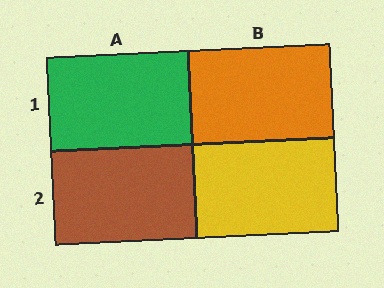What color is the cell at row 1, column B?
Orange.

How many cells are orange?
1 cell is orange.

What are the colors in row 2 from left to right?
Brown, yellow.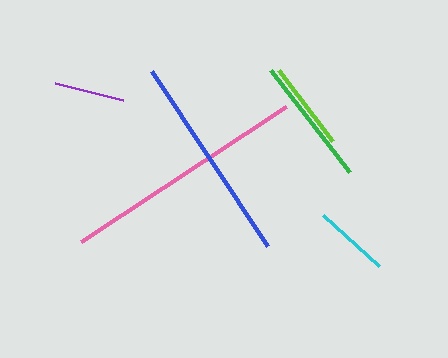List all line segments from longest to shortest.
From longest to shortest: pink, blue, green, lime, cyan, purple.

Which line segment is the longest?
The pink line is the longest at approximately 245 pixels.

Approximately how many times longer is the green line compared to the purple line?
The green line is approximately 1.9 times the length of the purple line.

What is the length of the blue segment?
The blue segment is approximately 209 pixels long.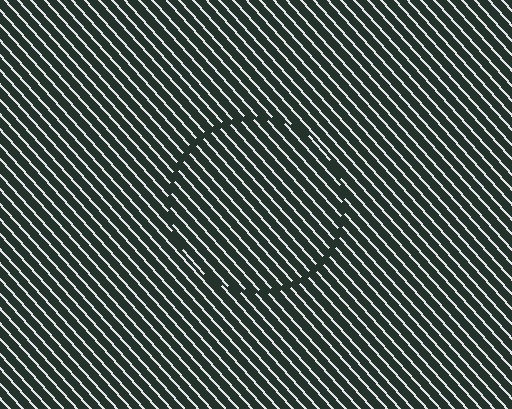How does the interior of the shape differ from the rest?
The interior of the shape contains the same grating, shifted by half a period — the contour is defined by the phase discontinuity where line-ends from the inner and outer gratings abut.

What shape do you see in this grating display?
An illusory circle. The interior of the shape contains the same grating, shifted by half a period — the contour is defined by the phase discontinuity where line-ends from the inner and outer gratings abut.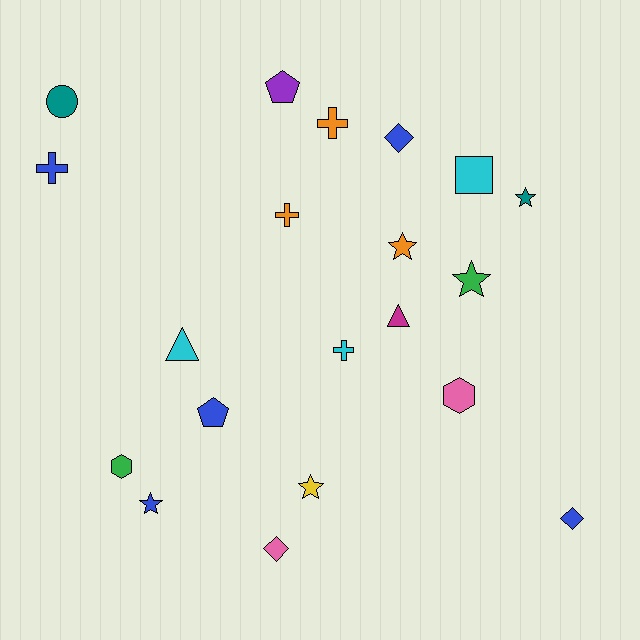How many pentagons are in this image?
There are 2 pentagons.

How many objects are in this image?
There are 20 objects.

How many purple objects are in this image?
There is 1 purple object.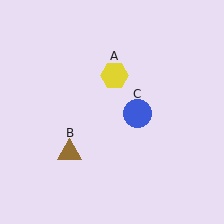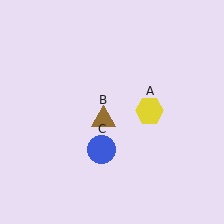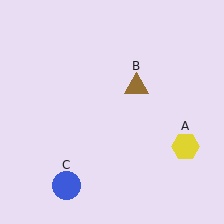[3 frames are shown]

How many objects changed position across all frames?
3 objects changed position: yellow hexagon (object A), brown triangle (object B), blue circle (object C).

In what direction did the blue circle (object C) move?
The blue circle (object C) moved down and to the left.